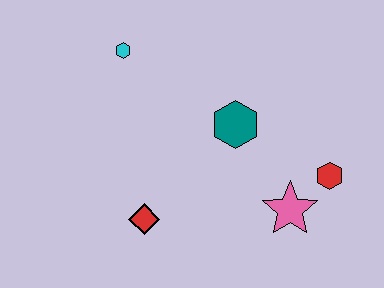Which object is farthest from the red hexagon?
The cyan hexagon is farthest from the red hexagon.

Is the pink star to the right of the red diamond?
Yes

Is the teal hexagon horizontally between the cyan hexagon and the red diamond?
No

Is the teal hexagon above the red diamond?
Yes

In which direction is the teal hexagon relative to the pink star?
The teal hexagon is above the pink star.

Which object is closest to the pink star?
The red hexagon is closest to the pink star.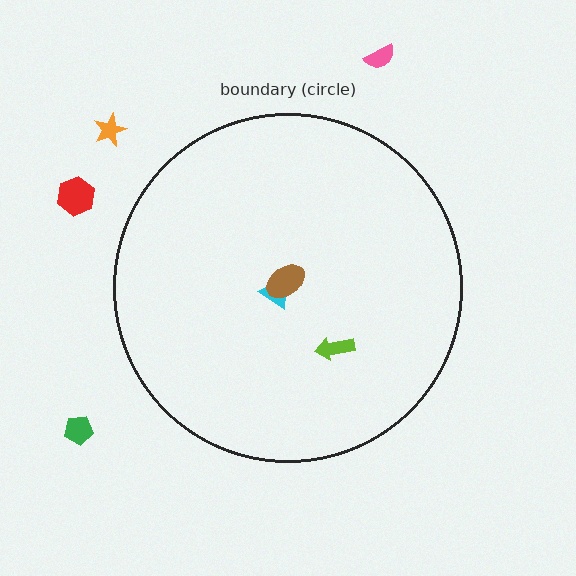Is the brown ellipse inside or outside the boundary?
Inside.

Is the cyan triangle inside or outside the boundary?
Inside.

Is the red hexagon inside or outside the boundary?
Outside.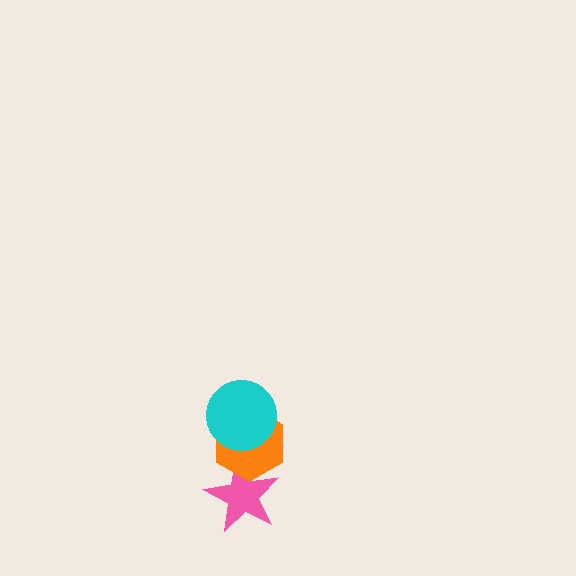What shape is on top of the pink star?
The orange hexagon is on top of the pink star.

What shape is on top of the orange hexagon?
The cyan circle is on top of the orange hexagon.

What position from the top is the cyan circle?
The cyan circle is 1st from the top.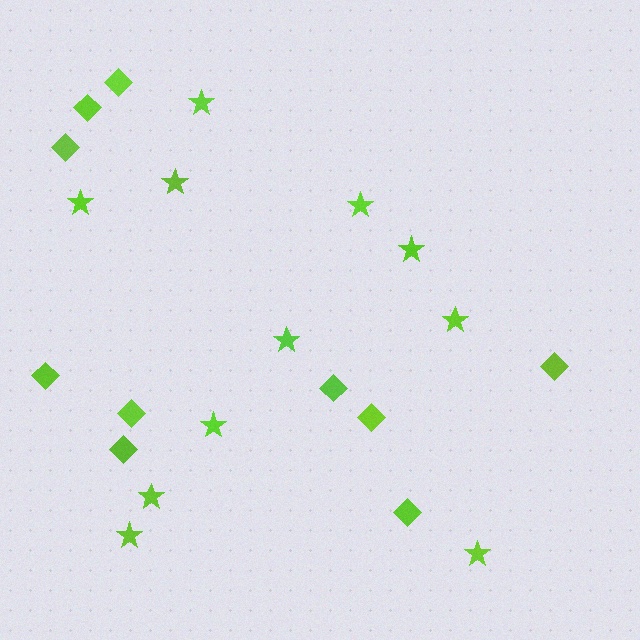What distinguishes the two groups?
There are 2 groups: one group of stars (11) and one group of diamonds (10).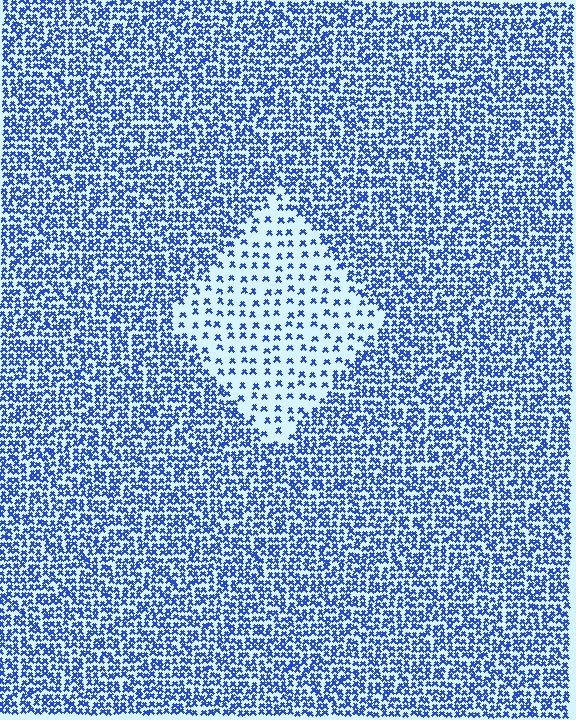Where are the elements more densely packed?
The elements are more densely packed outside the diamond boundary.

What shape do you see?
I see a diamond.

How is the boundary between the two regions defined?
The boundary is defined by a change in element density (approximately 2.7x ratio). All elements are the same color, size, and shape.